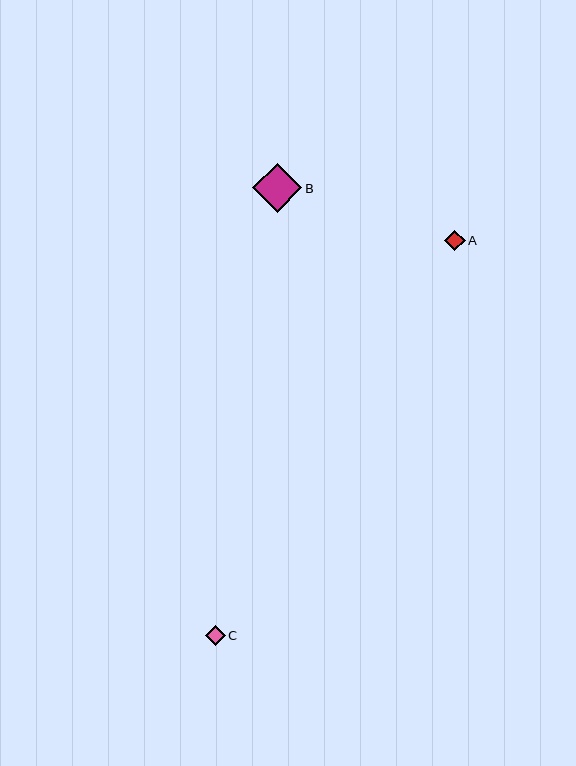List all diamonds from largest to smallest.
From largest to smallest: B, A, C.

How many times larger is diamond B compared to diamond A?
Diamond B is approximately 2.4 times the size of diamond A.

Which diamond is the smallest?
Diamond C is the smallest with a size of approximately 20 pixels.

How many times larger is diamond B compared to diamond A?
Diamond B is approximately 2.4 times the size of diamond A.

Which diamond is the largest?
Diamond B is the largest with a size of approximately 49 pixels.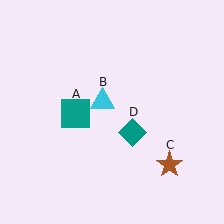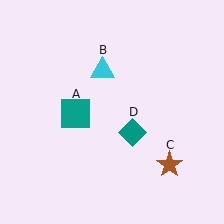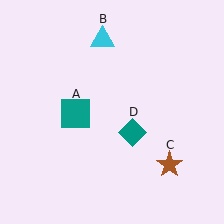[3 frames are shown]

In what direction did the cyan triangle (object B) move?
The cyan triangle (object B) moved up.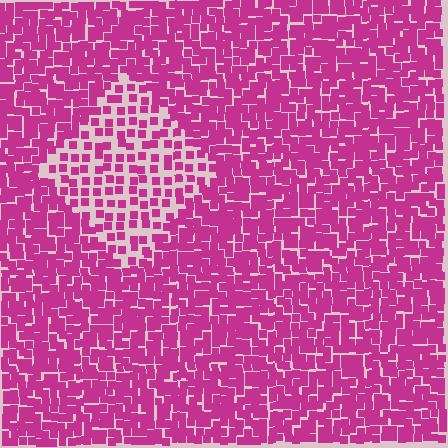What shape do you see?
I see a diamond.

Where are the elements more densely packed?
The elements are more densely packed outside the diamond boundary.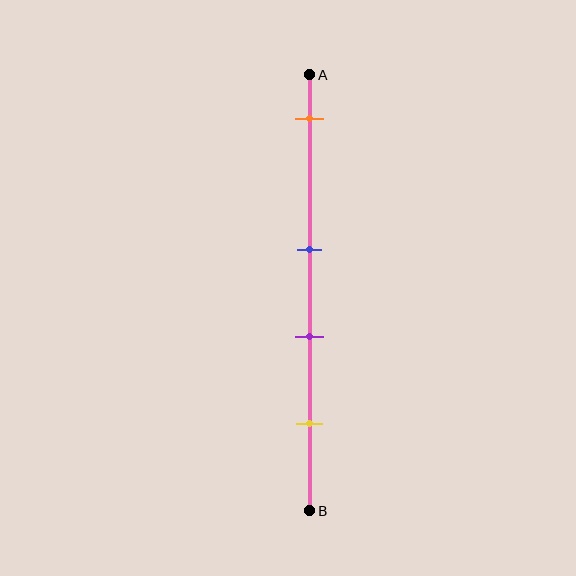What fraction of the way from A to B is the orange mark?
The orange mark is approximately 10% (0.1) of the way from A to B.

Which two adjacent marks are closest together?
The blue and purple marks are the closest adjacent pair.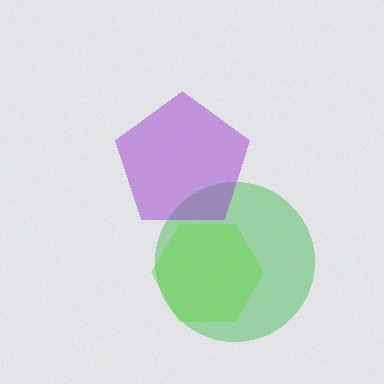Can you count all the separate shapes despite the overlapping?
Yes, there are 3 separate shapes.